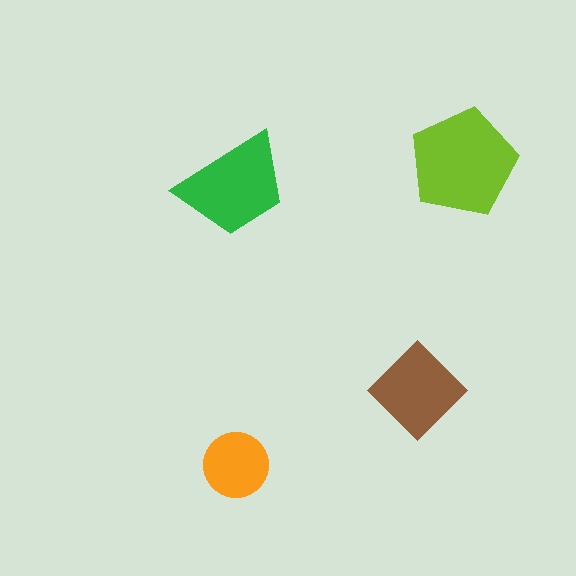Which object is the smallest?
The orange circle.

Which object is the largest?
The lime pentagon.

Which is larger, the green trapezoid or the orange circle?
The green trapezoid.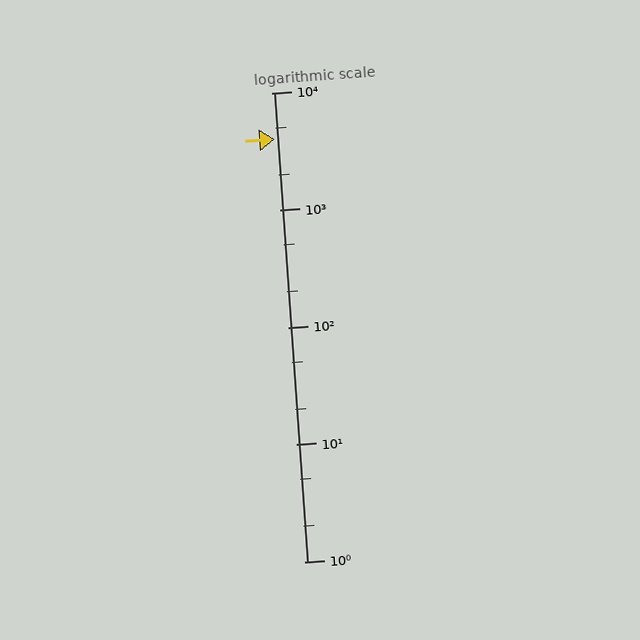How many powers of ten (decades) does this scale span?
The scale spans 4 decades, from 1 to 10000.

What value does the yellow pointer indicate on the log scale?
The pointer indicates approximately 4000.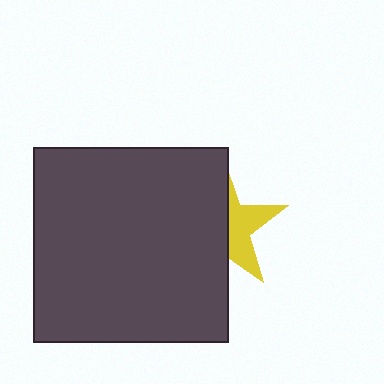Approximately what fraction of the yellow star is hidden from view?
Roughly 60% of the yellow star is hidden behind the dark gray square.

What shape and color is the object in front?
The object in front is a dark gray square.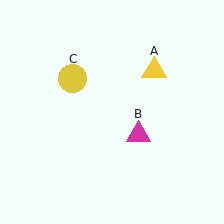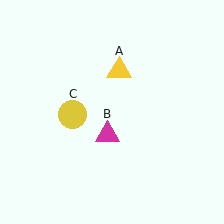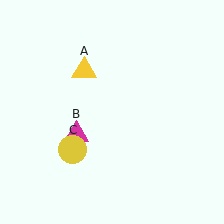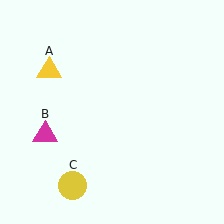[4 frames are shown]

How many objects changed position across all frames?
3 objects changed position: yellow triangle (object A), magenta triangle (object B), yellow circle (object C).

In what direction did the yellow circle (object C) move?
The yellow circle (object C) moved down.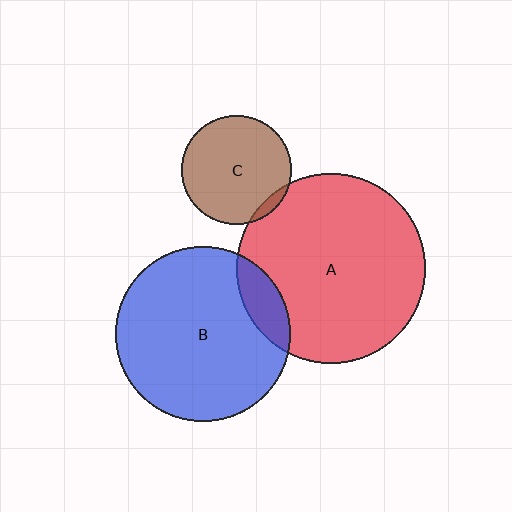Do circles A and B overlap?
Yes.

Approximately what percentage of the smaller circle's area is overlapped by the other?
Approximately 10%.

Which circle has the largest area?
Circle A (red).